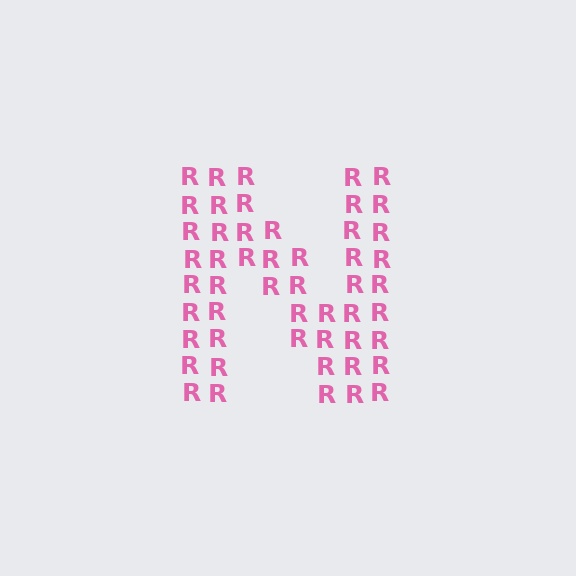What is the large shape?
The large shape is the letter N.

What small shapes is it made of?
It is made of small letter R's.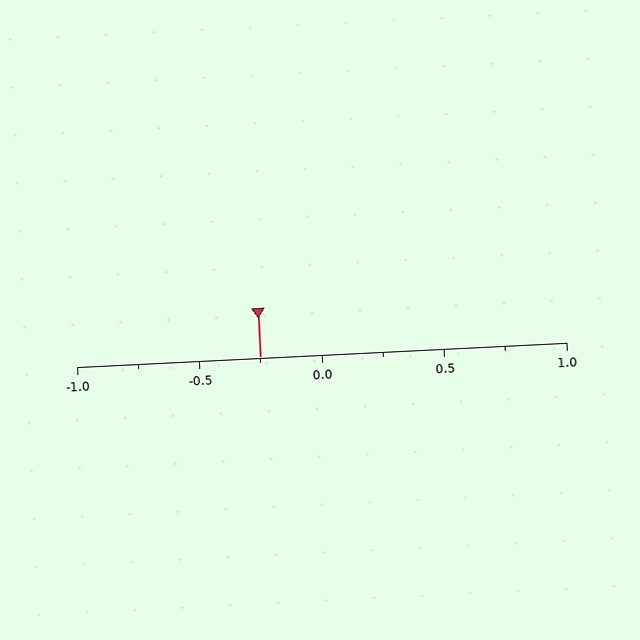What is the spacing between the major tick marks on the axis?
The major ticks are spaced 0.5 apart.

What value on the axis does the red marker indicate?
The marker indicates approximately -0.25.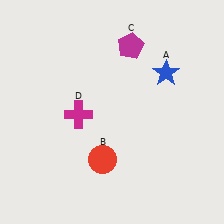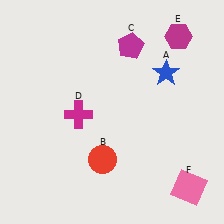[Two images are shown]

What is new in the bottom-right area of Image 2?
A pink square (F) was added in the bottom-right area of Image 2.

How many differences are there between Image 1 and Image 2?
There are 2 differences between the two images.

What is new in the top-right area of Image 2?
A magenta hexagon (E) was added in the top-right area of Image 2.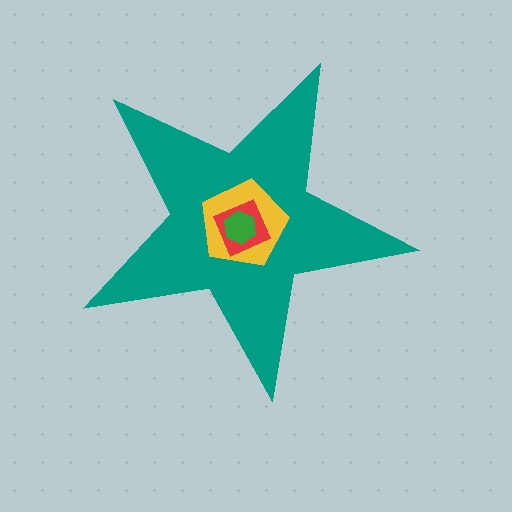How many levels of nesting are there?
4.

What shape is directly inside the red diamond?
The green hexagon.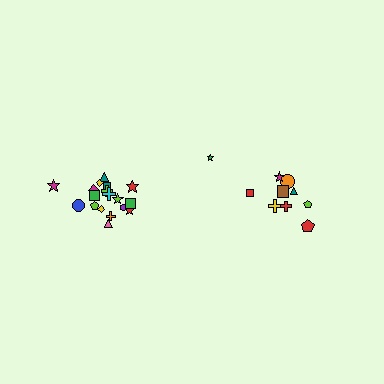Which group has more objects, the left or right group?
The left group.